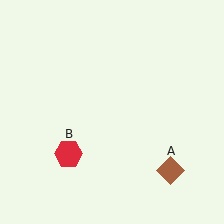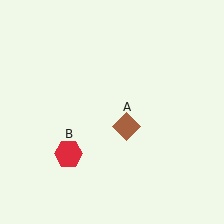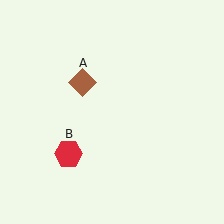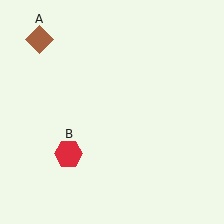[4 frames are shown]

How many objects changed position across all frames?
1 object changed position: brown diamond (object A).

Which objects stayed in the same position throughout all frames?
Red hexagon (object B) remained stationary.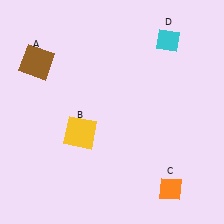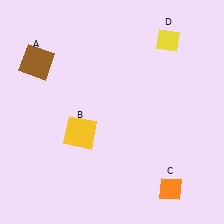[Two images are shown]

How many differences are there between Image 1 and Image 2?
There is 1 difference between the two images.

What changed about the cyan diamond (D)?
In Image 1, D is cyan. In Image 2, it changed to yellow.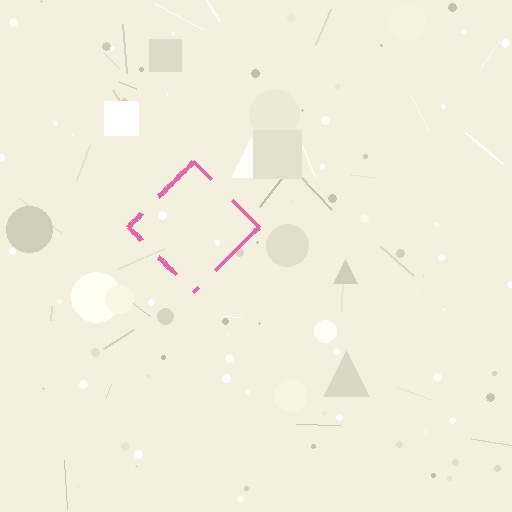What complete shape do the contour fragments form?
The contour fragments form a diamond.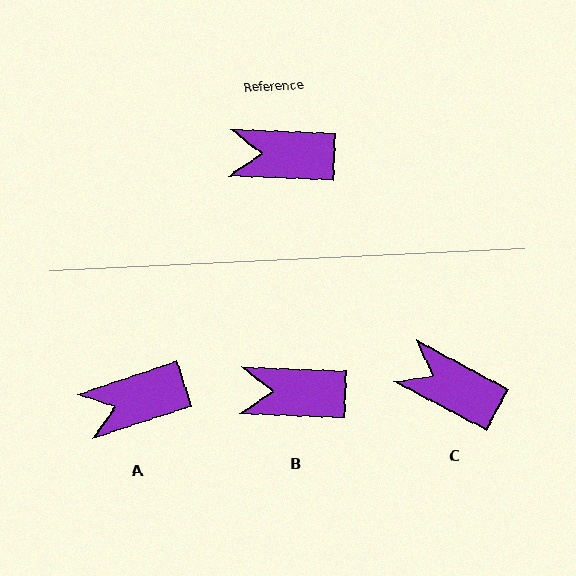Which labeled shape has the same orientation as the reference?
B.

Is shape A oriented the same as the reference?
No, it is off by about 21 degrees.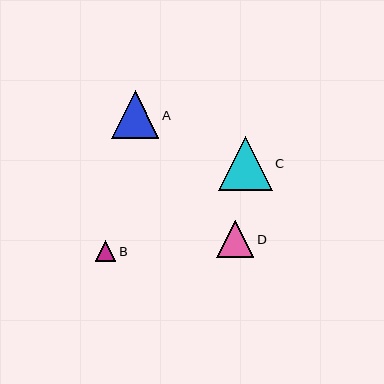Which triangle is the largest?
Triangle C is the largest with a size of approximately 53 pixels.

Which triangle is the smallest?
Triangle B is the smallest with a size of approximately 21 pixels.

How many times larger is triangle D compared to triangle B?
Triangle D is approximately 1.8 times the size of triangle B.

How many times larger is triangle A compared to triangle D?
Triangle A is approximately 1.3 times the size of triangle D.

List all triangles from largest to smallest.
From largest to smallest: C, A, D, B.